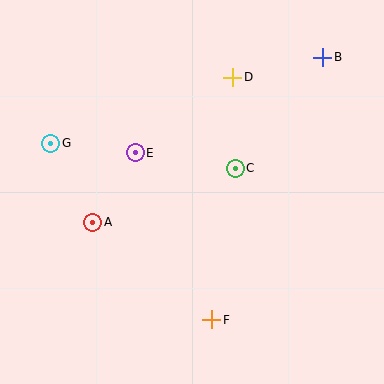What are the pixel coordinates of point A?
Point A is at (93, 222).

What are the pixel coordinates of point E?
Point E is at (135, 153).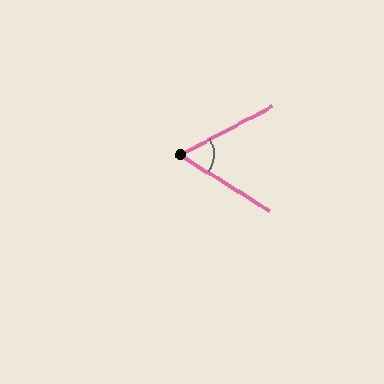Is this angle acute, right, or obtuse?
It is acute.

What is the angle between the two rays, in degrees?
Approximately 60 degrees.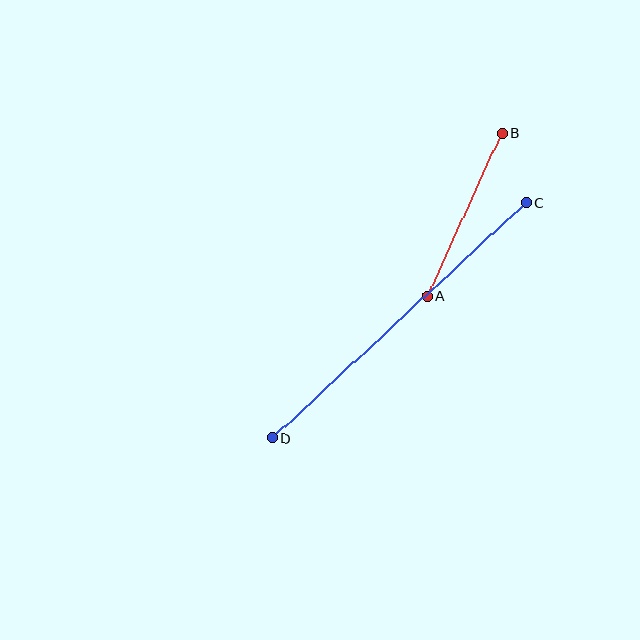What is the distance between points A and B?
The distance is approximately 179 pixels.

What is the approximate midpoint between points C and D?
The midpoint is at approximately (399, 320) pixels.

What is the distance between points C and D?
The distance is approximately 346 pixels.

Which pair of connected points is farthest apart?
Points C and D are farthest apart.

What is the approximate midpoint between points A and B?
The midpoint is at approximately (465, 214) pixels.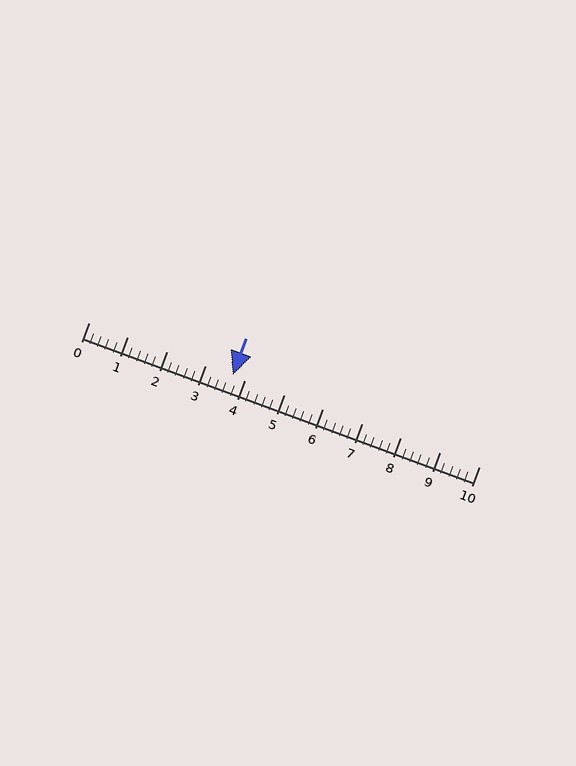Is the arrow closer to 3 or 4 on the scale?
The arrow is closer to 4.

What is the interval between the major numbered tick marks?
The major tick marks are spaced 1 units apart.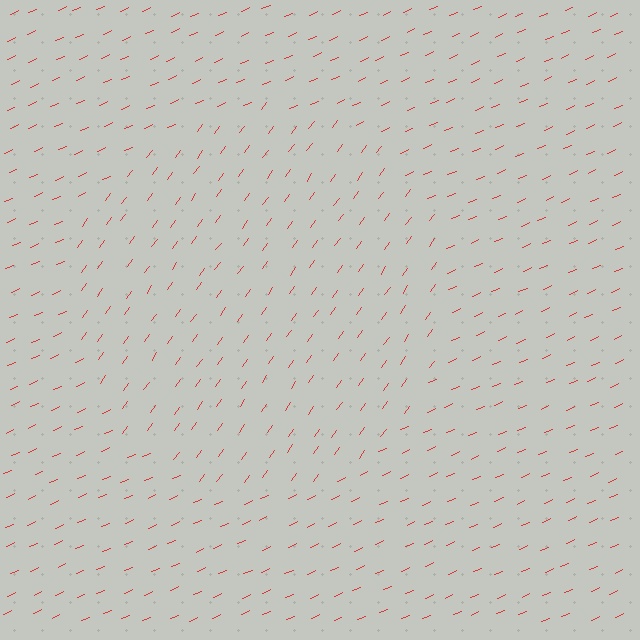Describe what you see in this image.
The image is filled with small red line segments. A circle region in the image has lines oriented differently from the surrounding lines, creating a visible texture boundary.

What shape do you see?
I see a circle.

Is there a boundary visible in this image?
Yes, there is a texture boundary formed by a change in line orientation.